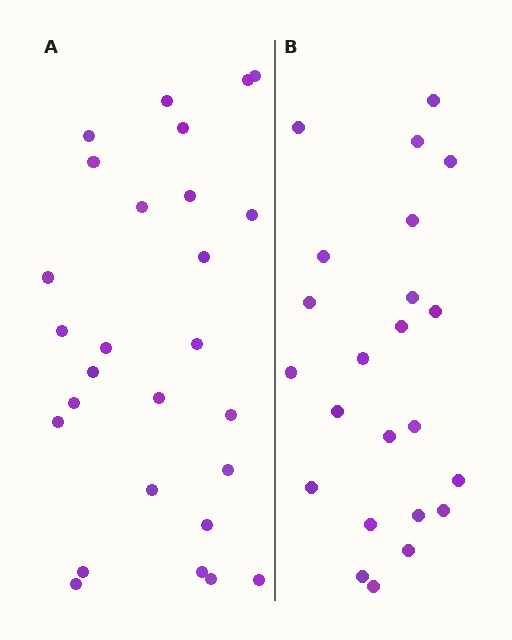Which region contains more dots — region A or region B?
Region A (the left region) has more dots.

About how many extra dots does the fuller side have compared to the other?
Region A has about 4 more dots than region B.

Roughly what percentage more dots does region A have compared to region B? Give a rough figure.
About 15% more.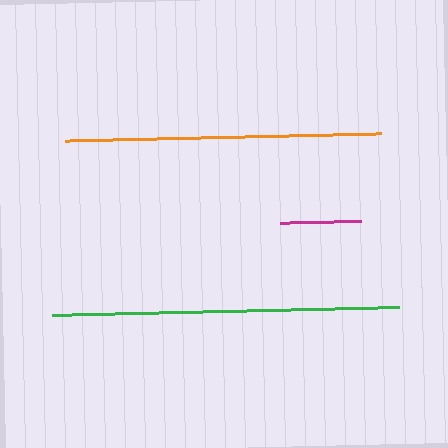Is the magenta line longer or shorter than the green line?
The green line is longer than the magenta line.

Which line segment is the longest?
The green line is the longest at approximately 348 pixels.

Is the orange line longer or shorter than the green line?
The green line is longer than the orange line.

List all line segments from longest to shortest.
From longest to shortest: green, orange, magenta.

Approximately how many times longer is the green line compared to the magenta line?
The green line is approximately 4.3 times the length of the magenta line.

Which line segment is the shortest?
The magenta line is the shortest at approximately 81 pixels.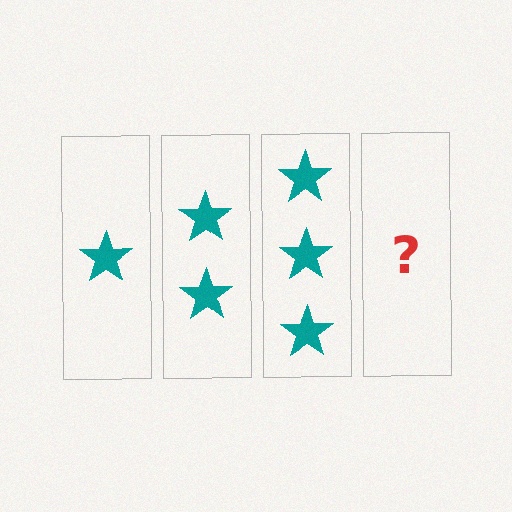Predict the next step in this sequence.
The next step is 4 stars.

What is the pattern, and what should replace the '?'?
The pattern is that each step adds one more star. The '?' should be 4 stars.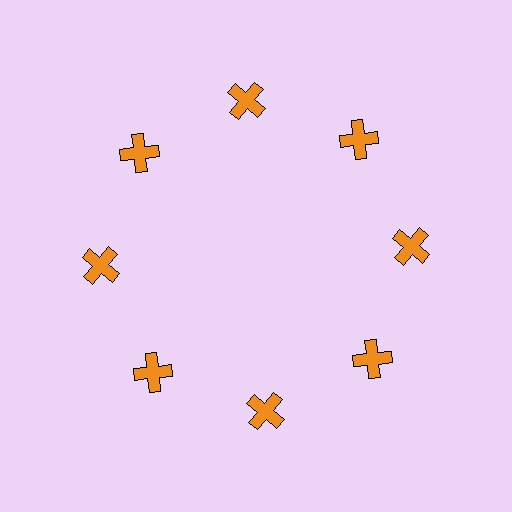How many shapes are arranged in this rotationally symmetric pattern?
There are 8 shapes, arranged in 8 groups of 1.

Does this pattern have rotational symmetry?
Yes, this pattern has 8-fold rotational symmetry. It looks the same after rotating 45 degrees around the center.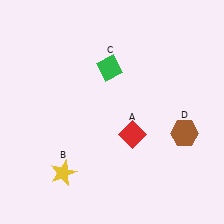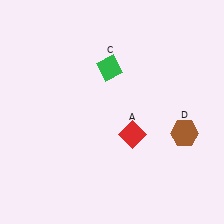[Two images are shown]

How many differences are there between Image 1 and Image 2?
There is 1 difference between the two images.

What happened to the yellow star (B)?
The yellow star (B) was removed in Image 2. It was in the bottom-left area of Image 1.